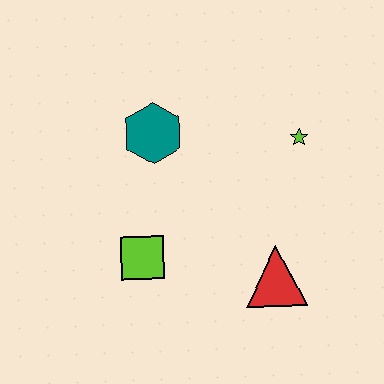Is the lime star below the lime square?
No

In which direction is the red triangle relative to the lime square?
The red triangle is to the right of the lime square.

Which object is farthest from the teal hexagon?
The red triangle is farthest from the teal hexagon.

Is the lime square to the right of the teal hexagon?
No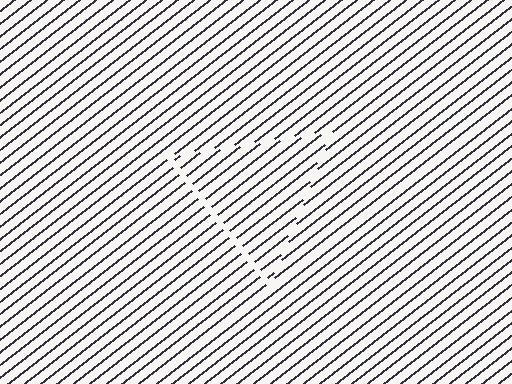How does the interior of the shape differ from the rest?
The interior of the shape contains the same grating, shifted by half a period — the contour is defined by the phase discontinuity where line-ends from the inner and outer gratings abut.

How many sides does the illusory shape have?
3 sides — the line-ends trace a triangle.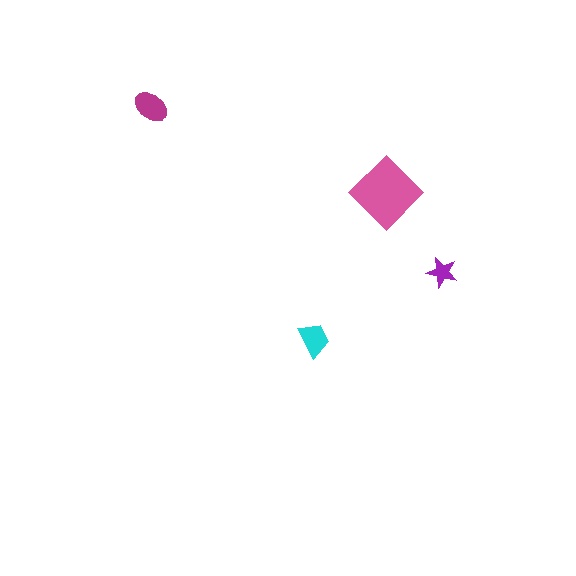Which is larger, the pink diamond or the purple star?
The pink diamond.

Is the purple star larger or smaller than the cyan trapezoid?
Smaller.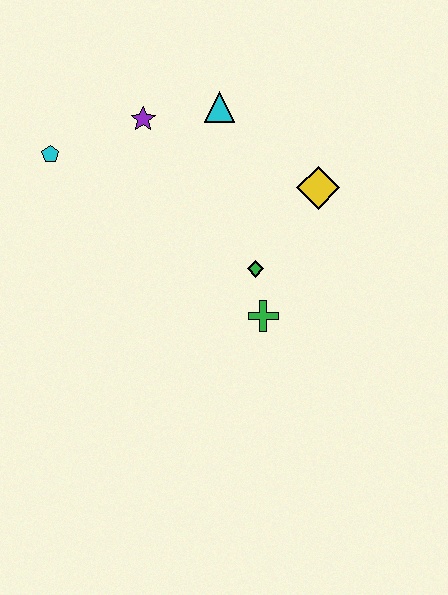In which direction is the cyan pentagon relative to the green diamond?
The cyan pentagon is to the left of the green diamond.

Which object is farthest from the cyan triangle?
The green cross is farthest from the cyan triangle.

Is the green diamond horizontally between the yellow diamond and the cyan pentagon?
Yes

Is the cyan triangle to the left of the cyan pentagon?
No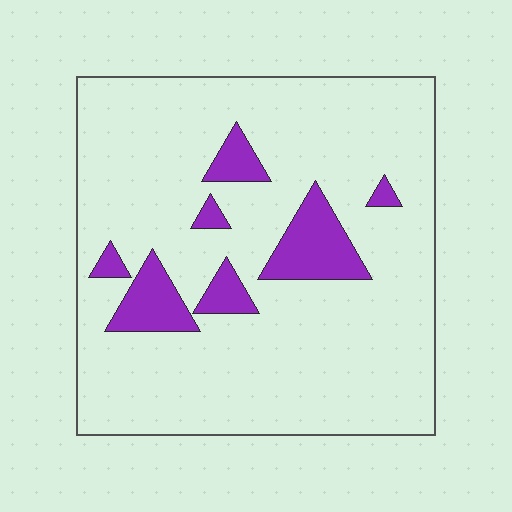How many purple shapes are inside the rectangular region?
7.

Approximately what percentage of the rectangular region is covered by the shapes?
Approximately 15%.